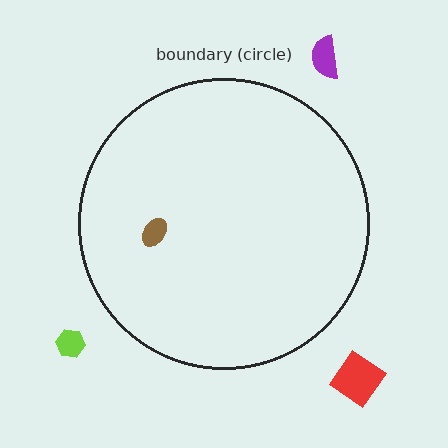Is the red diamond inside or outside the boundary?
Outside.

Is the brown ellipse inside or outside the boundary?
Inside.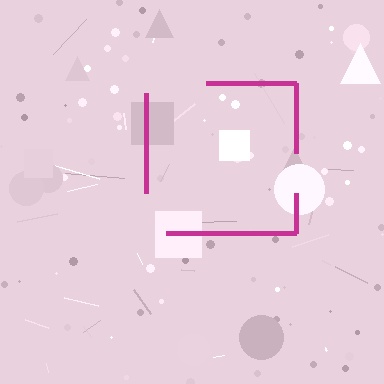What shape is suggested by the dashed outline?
The dashed outline suggests a square.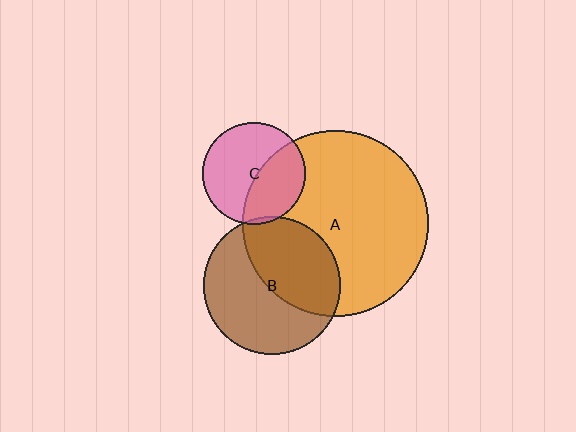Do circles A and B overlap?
Yes.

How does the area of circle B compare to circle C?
Approximately 1.8 times.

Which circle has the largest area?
Circle A (orange).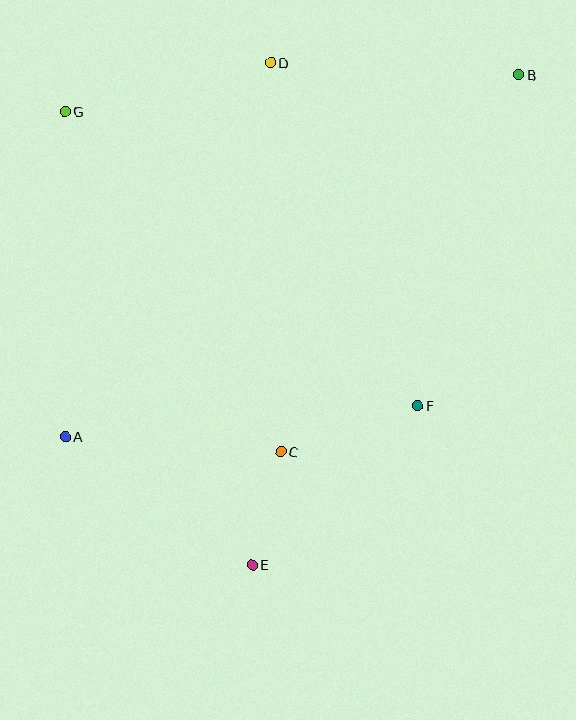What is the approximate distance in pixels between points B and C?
The distance between B and C is approximately 446 pixels.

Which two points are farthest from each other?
Points A and B are farthest from each other.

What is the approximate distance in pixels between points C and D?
The distance between C and D is approximately 389 pixels.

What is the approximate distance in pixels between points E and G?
The distance between E and G is approximately 491 pixels.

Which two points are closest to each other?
Points C and E are closest to each other.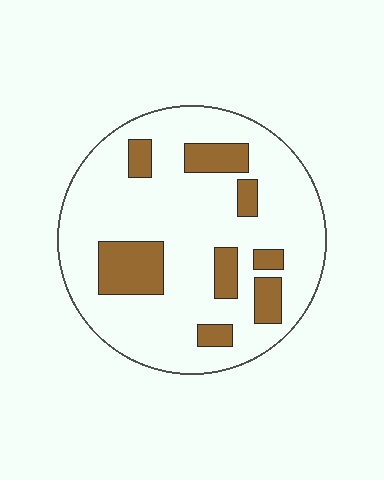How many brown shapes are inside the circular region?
8.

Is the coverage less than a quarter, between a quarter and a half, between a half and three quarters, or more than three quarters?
Less than a quarter.